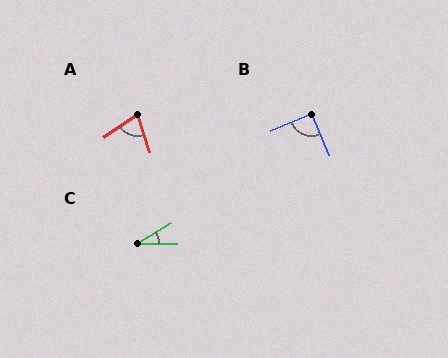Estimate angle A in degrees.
Approximately 74 degrees.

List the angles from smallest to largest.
C (32°), A (74°), B (90°).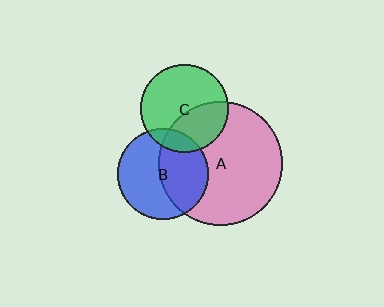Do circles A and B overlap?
Yes.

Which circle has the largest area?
Circle A (pink).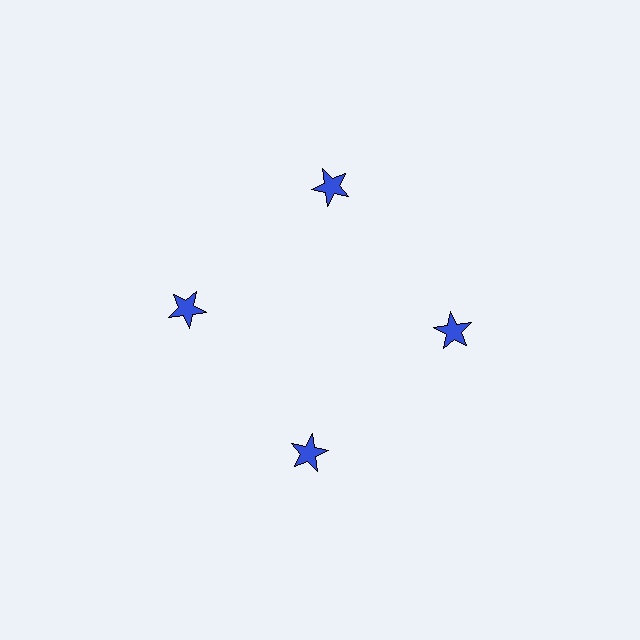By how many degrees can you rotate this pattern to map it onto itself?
The pattern maps onto itself every 90 degrees of rotation.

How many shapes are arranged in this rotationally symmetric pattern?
There are 4 shapes, arranged in 4 groups of 1.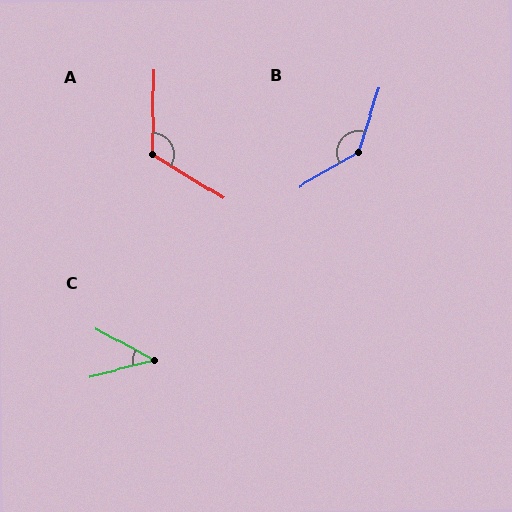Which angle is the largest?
B, at approximately 138 degrees.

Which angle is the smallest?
C, at approximately 42 degrees.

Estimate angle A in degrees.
Approximately 120 degrees.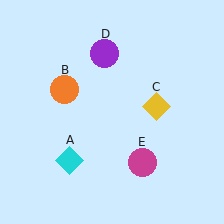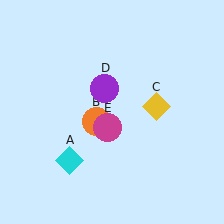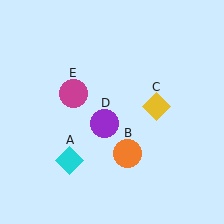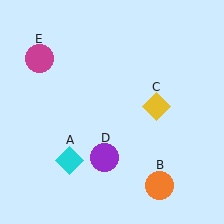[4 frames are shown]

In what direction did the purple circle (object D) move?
The purple circle (object D) moved down.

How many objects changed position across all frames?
3 objects changed position: orange circle (object B), purple circle (object D), magenta circle (object E).